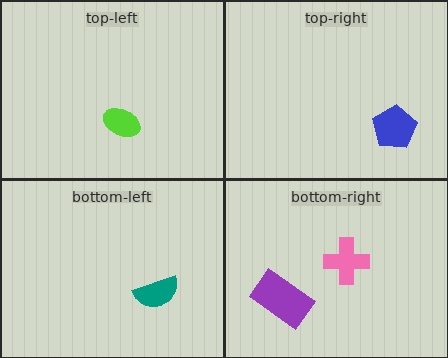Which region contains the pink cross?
The bottom-right region.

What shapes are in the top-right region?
The blue pentagon.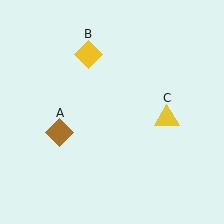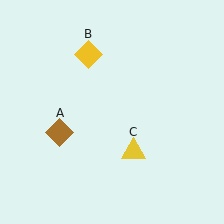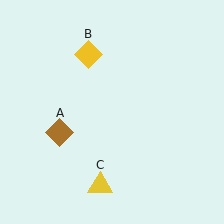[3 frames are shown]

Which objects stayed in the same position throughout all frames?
Brown diamond (object A) and yellow diamond (object B) remained stationary.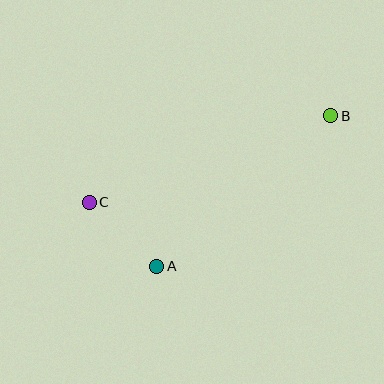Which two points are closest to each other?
Points A and C are closest to each other.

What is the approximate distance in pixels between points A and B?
The distance between A and B is approximately 230 pixels.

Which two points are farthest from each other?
Points B and C are farthest from each other.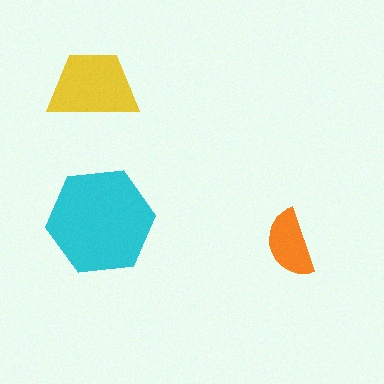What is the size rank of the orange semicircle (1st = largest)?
3rd.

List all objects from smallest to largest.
The orange semicircle, the yellow trapezoid, the cyan hexagon.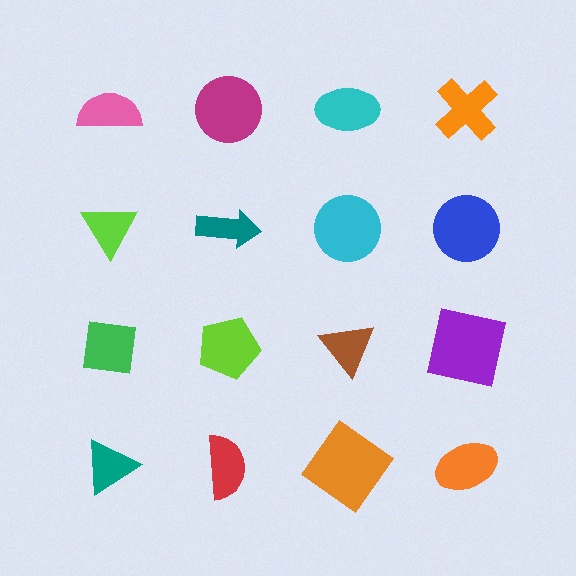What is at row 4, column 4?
An orange ellipse.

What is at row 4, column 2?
A red semicircle.